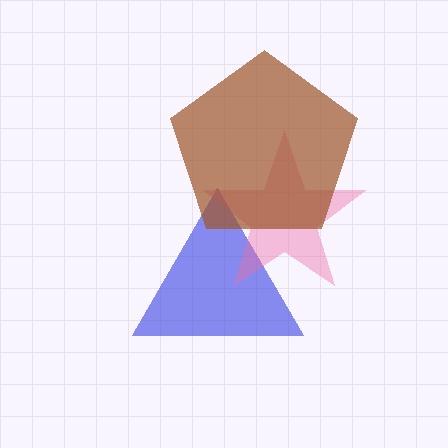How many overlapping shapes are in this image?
There are 3 overlapping shapes in the image.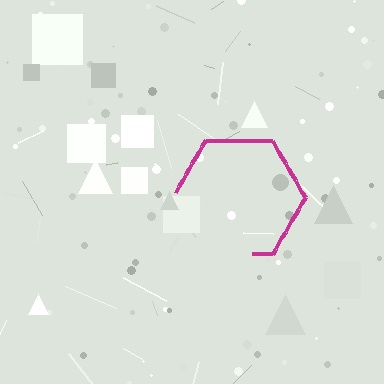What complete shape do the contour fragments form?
The contour fragments form a hexagon.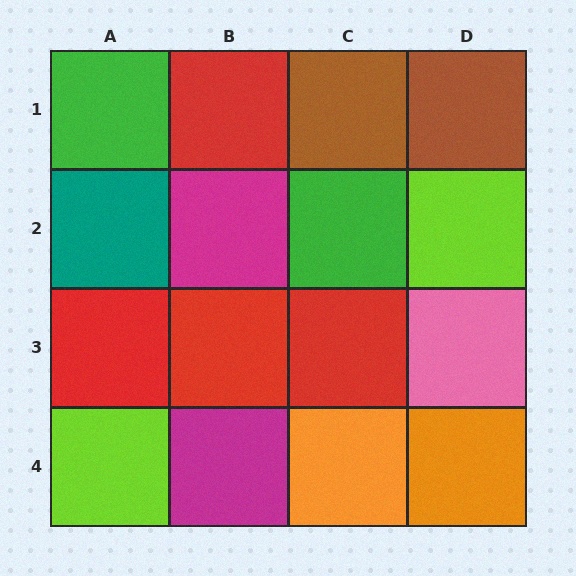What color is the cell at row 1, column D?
Brown.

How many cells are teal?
1 cell is teal.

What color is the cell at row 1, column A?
Green.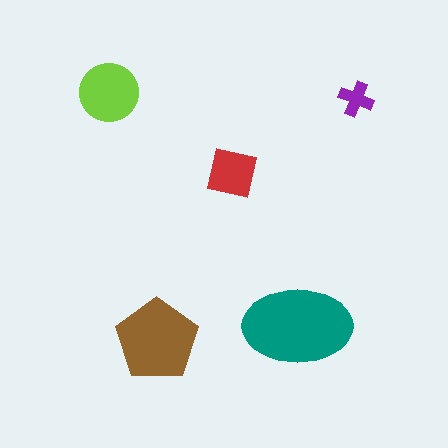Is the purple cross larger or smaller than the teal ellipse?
Smaller.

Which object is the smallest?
The purple cross.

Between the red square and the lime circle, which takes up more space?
The lime circle.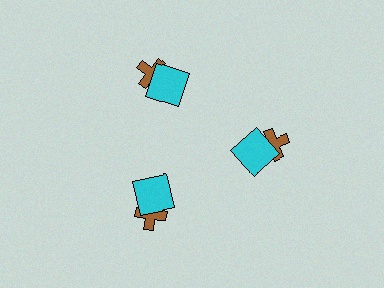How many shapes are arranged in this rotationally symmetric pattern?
There are 6 shapes, arranged in 3 groups of 2.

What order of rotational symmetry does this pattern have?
This pattern has 3-fold rotational symmetry.